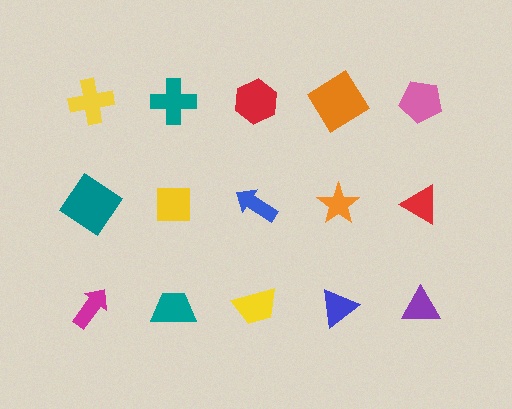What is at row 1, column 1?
A yellow cross.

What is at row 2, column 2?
A yellow square.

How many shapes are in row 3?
5 shapes.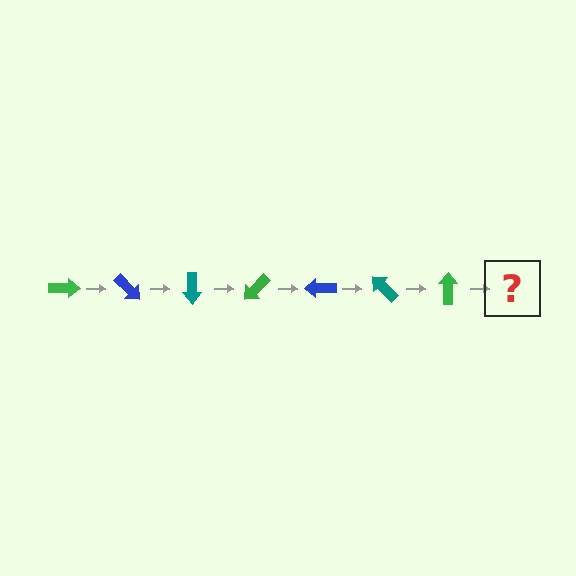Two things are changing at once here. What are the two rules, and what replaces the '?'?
The two rules are that it rotates 45 degrees each step and the color cycles through green, blue, and teal. The '?' should be a blue arrow, rotated 315 degrees from the start.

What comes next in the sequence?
The next element should be a blue arrow, rotated 315 degrees from the start.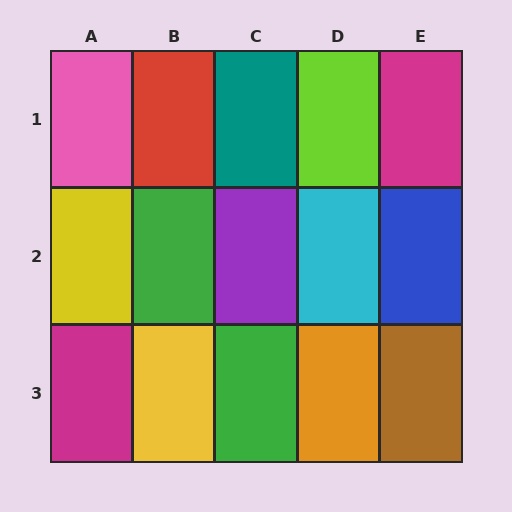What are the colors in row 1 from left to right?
Pink, red, teal, lime, magenta.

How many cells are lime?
1 cell is lime.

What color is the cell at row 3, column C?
Green.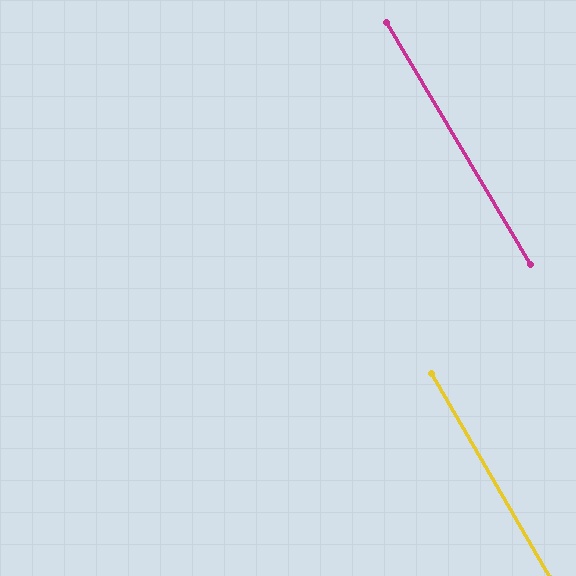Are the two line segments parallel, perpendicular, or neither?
Parallel — their directions differ by only 0.7°.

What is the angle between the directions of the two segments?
Approximately 1 degree.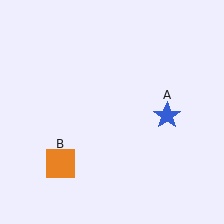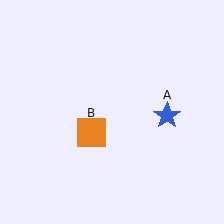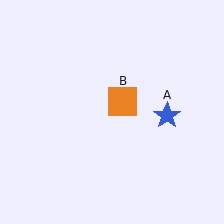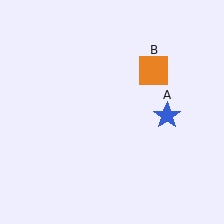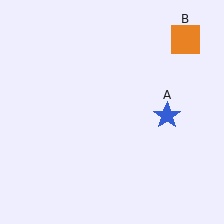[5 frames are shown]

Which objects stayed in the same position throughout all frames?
Blue star (object A) remained stationary.